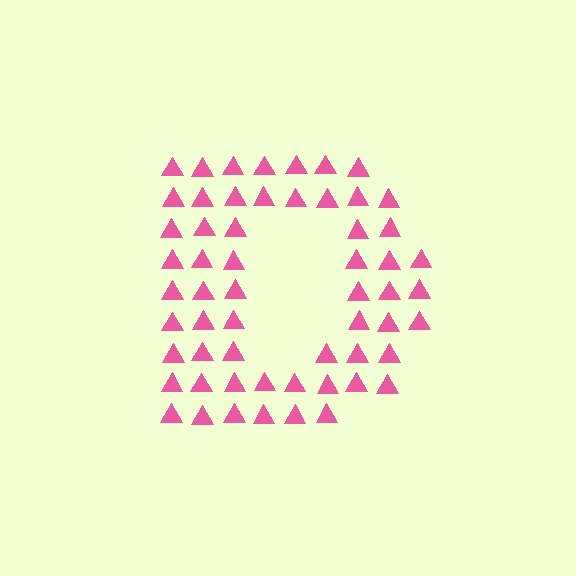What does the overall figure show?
The overall figure shows the letter D.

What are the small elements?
The small elements are triangles.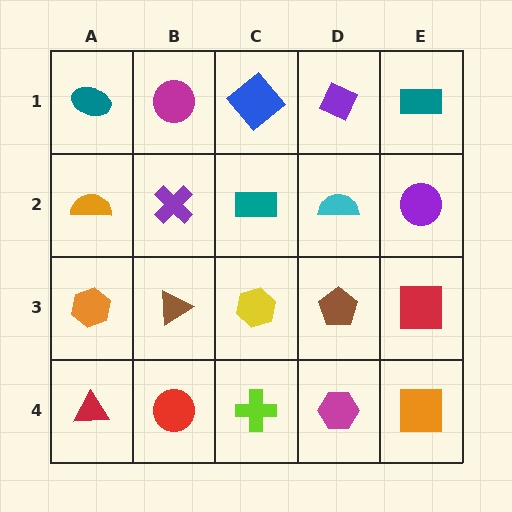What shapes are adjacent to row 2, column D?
A purple diamond (row 1, column D), a brown pentagon (row 3, column D), a teal rectangle (row 2, column C), a purple circle (row 2, column E).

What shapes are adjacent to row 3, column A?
An orange semicircle (row 2, column A), a red triangle (row 4, column A), a brown triangle (row 3, column B).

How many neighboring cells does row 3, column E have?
3.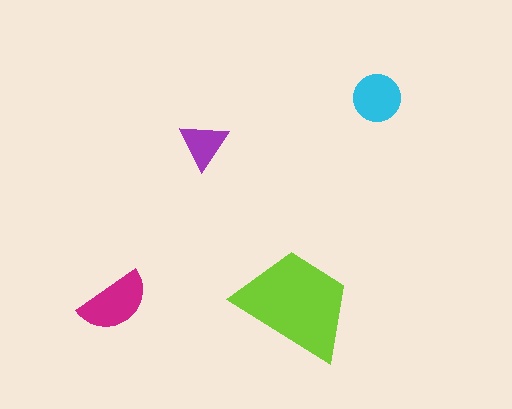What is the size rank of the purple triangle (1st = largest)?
4th.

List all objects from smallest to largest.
The purple triangle, the cyan circle, the magenta semicircle, the lime trapezoid.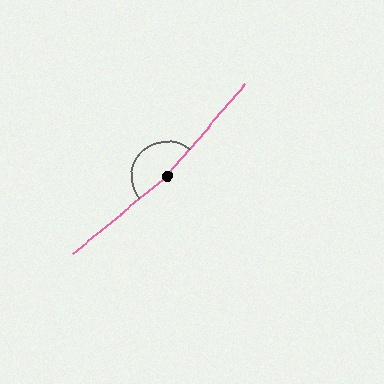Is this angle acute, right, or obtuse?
It is obtuse.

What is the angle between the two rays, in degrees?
Approximately 170 degrees.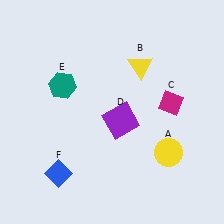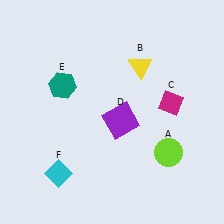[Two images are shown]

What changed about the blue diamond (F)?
In Image 1, F is blue. In Image 2, it changed to cyan.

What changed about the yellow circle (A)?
In Image 1, A is yellow. In Image 2, it changed to lime.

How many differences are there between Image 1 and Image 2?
There are 2 differences between the two images.